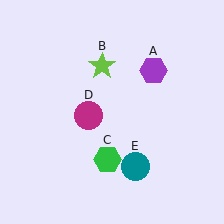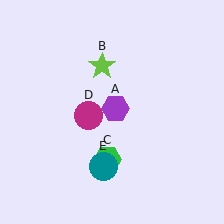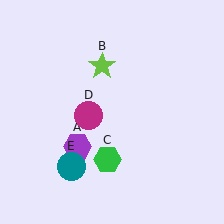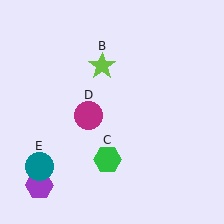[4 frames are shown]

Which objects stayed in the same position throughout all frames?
Lime star (object B) and green hexagon (object C) and magenta circle (object D) remained stationary.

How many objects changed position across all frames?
2 objects changed position: purple hexagon (object A), teal circle (object E).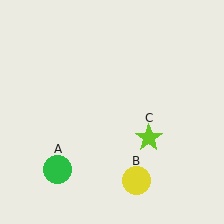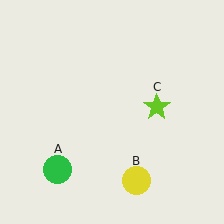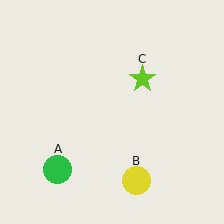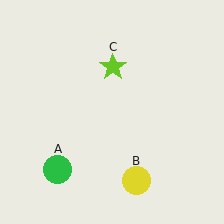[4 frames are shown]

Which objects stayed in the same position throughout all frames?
Green circle (object A) and yellow circle (object B) remained stationary.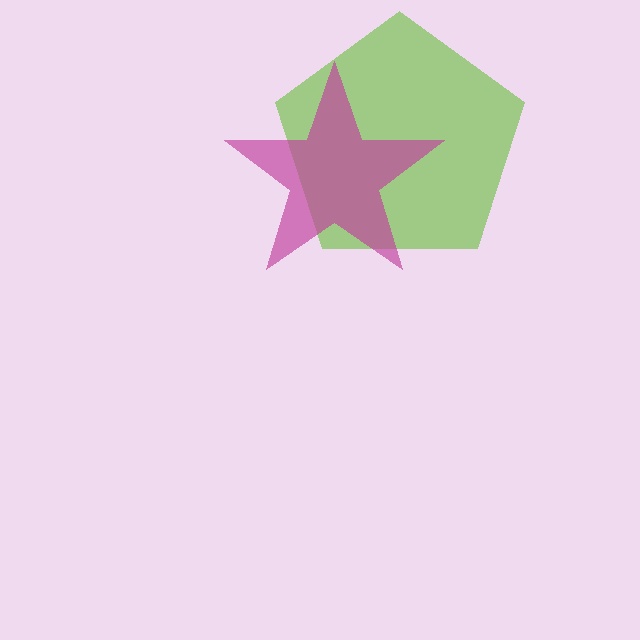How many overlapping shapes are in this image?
There are 2 overlapping shapes in the image.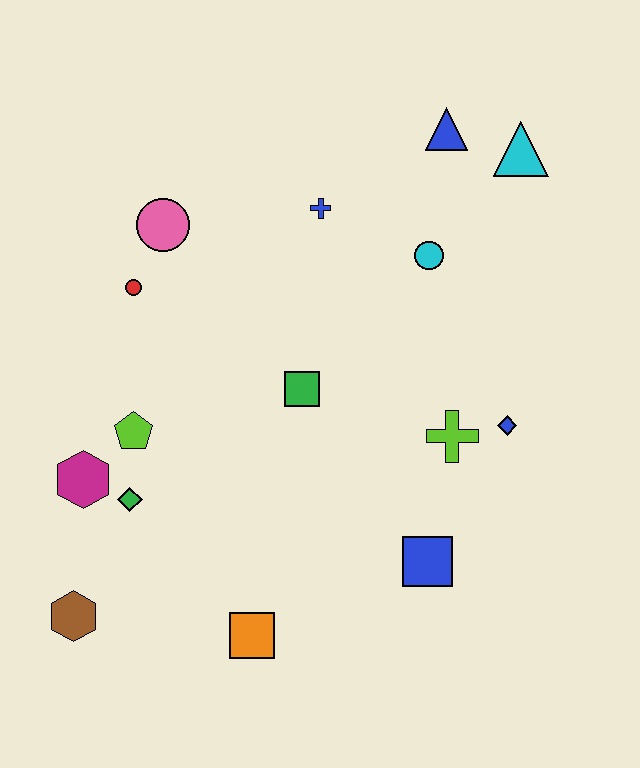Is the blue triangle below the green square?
No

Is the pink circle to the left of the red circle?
No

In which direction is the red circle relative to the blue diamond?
The red circle is to the left of the blue diamond.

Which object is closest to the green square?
The lime cross is closest to the green square.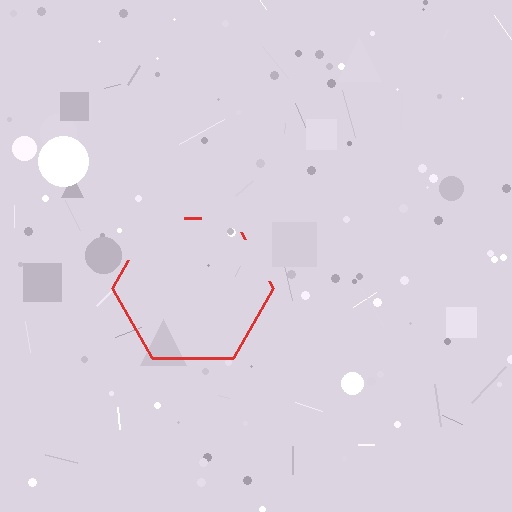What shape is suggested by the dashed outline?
The dashed outline suggests a hexagon.